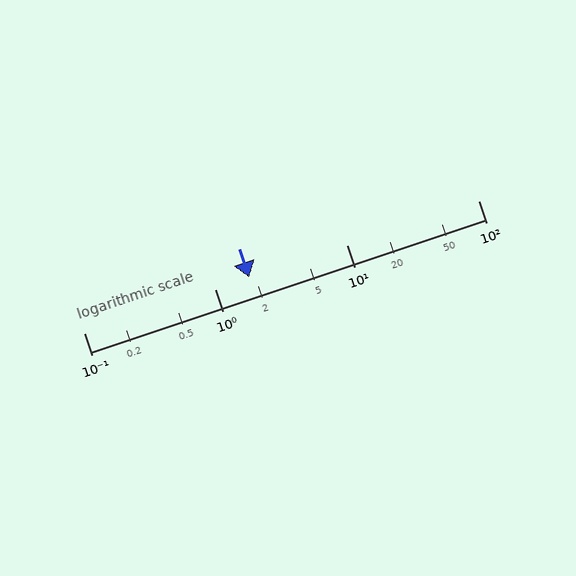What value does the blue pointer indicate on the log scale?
The pointer indicates approximately 1.8.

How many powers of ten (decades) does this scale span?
The scale spans 3 decades, from 0.1 to 100.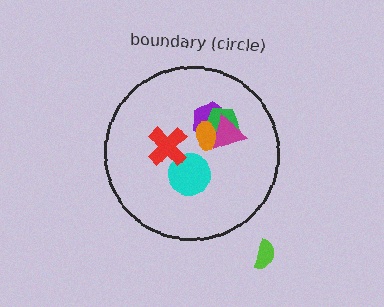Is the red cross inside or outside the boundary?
Inside.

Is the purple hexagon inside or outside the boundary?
Inside.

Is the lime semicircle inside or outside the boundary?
Outside.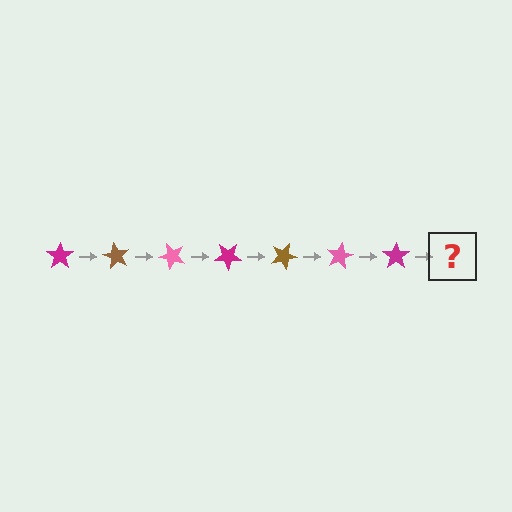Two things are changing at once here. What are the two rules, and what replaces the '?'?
The two rules are that it rotates 60 degrees each step and the color cycles through magenta, brown, and pink. The '?' should be a brown star, rotated 420 degrees from the start.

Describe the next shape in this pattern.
It should be a brown star, rotated 420 degrees from the start.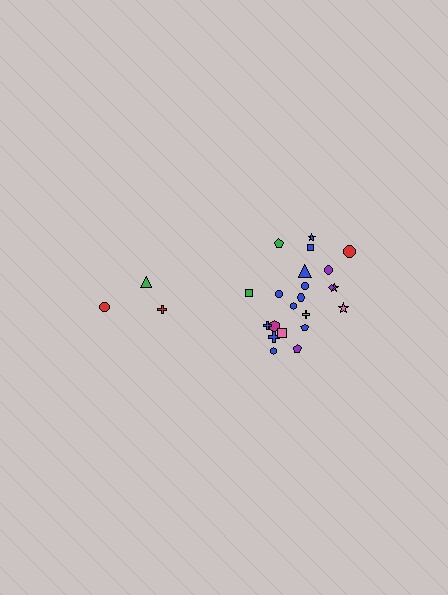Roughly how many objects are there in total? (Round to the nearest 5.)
Roughly 25 objects in total.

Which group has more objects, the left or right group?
The right group.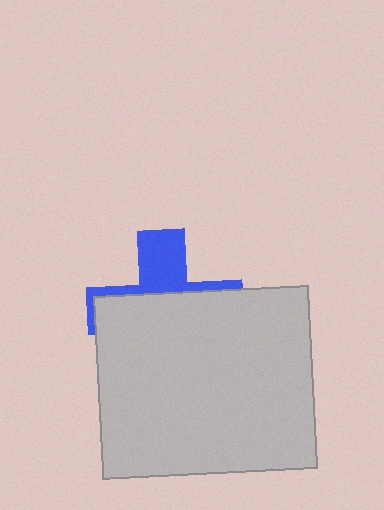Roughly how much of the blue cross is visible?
A small part of it is visible (roughly 35%).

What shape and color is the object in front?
The object in front is a light gray rectangle.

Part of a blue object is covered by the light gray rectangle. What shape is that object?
It is a cross.